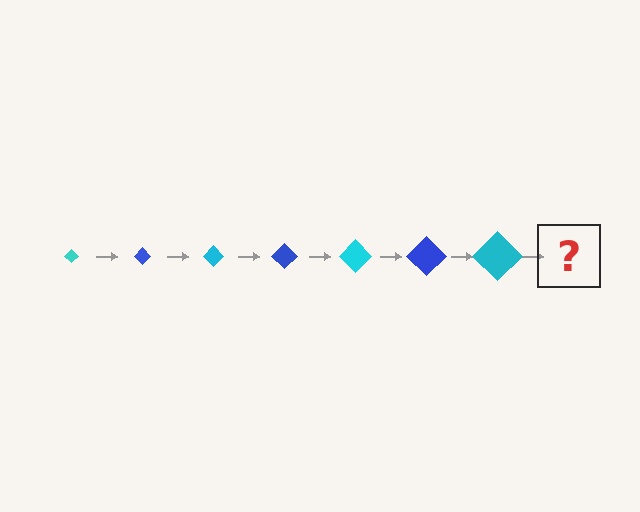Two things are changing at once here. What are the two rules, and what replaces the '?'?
The two rules are that the diamond grows larger each step and the color cycles through cyan and blue. The '?' should be a blue diamond, larger than the previous one.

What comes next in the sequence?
The next element should be a blue diamond, larger than the previous one.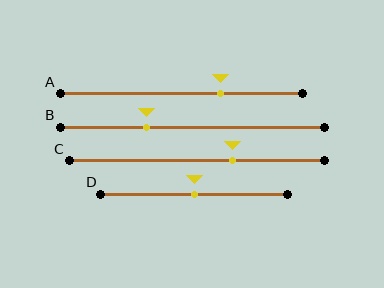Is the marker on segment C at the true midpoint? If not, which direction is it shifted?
No, the marker on segment C is shifted to the right by about 14% of the segment length.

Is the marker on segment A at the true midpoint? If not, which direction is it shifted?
No, the marker on segment A is shifted to the right by about 16% of the segment length.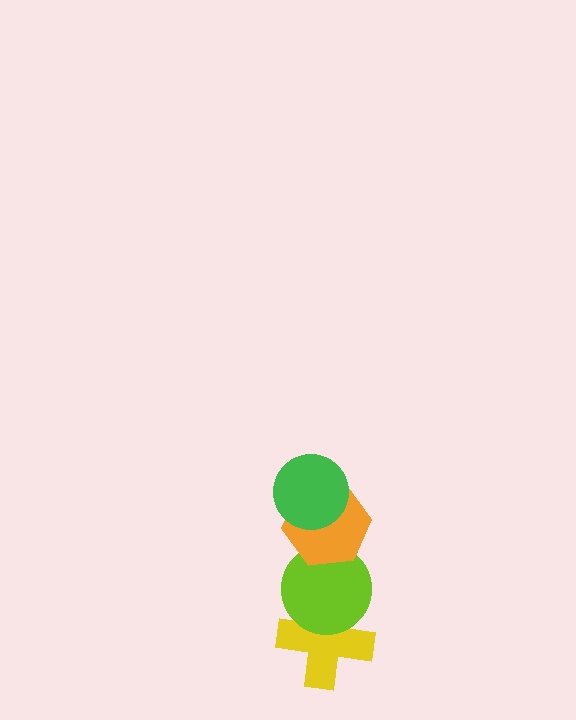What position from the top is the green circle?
The green circle is 1st from the top.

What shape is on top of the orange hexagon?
The green circle is on top of the orange hexagon.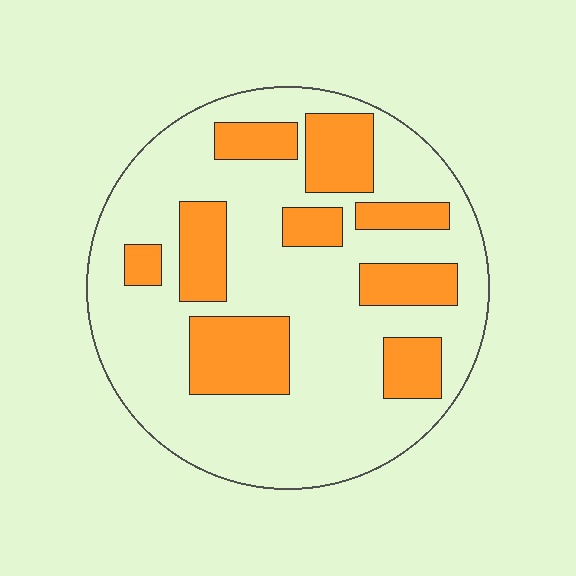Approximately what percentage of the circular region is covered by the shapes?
Approximately 30%.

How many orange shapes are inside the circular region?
9.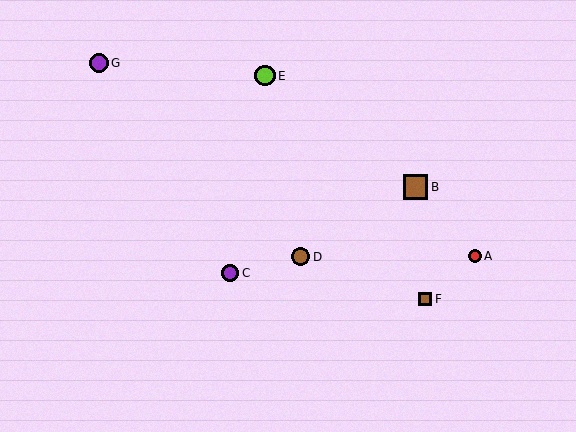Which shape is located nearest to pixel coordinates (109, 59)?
The purple circle (labeled G) at (99, 63) is nearest to that location.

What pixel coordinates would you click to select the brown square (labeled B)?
Click at (416, 187) to select the brown square B.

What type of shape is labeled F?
Shape F is a brown square.